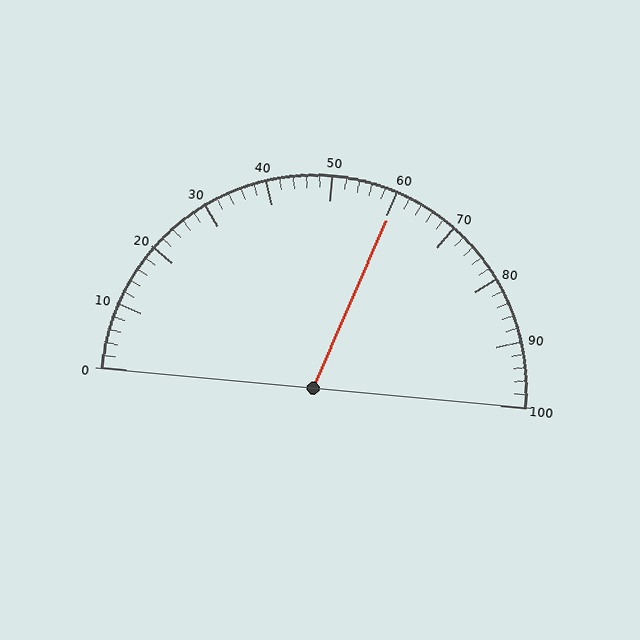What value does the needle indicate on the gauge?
The needle indicates approximately 60.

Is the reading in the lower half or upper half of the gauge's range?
The reading is in the upper half of the range (0 to 100).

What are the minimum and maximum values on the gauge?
The gauge ranges from 0 to 100.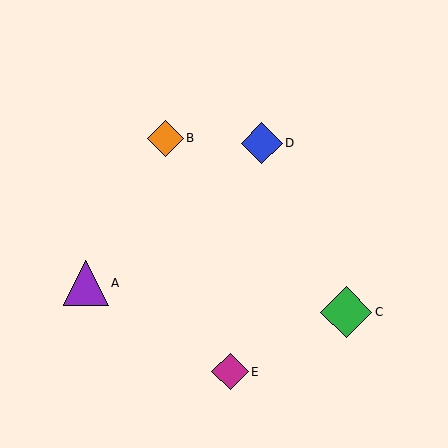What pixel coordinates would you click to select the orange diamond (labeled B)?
Click at (166, 138) to select the orange diamond B.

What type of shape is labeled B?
Shape B is an orange diamond.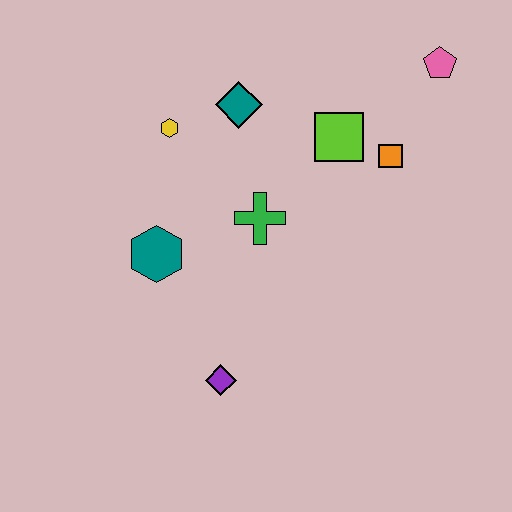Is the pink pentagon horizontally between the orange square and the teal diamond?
No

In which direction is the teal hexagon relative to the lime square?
The teal hexagon is to the left of the lime square.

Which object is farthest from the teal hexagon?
The pink pentagon is farthest from the teal hexagon.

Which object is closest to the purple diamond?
The teal hexagon is closest to the purple diamond.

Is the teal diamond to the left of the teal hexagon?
No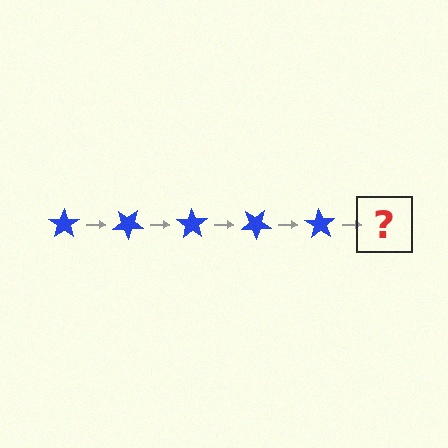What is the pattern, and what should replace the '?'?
The pattern is that the star rotates 35 degrees each step. The '?' should be a blue star rotated 175 degrees.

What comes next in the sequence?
The next element should be a blue star rotated 175 degrees.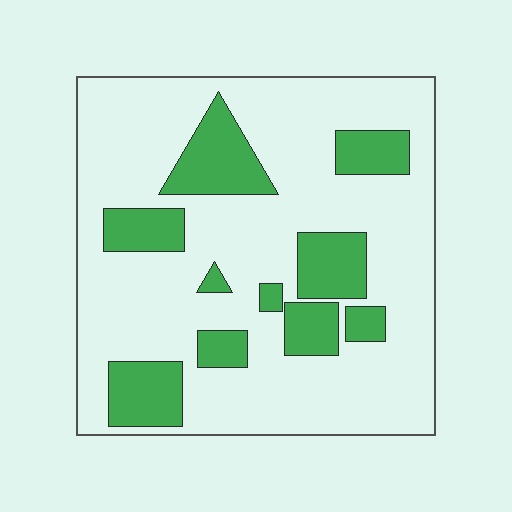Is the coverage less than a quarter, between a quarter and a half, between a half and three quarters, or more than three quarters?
Less than a quarter.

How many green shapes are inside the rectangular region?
10.